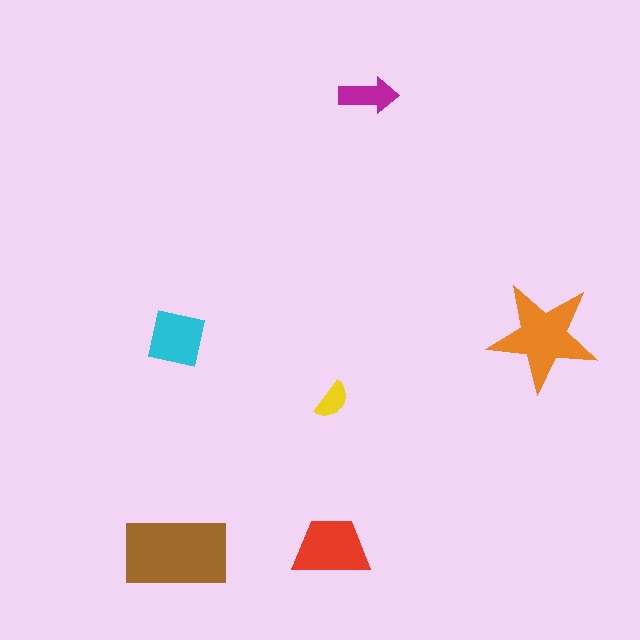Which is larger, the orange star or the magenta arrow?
The orange star.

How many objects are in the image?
There are 6 objects in the image.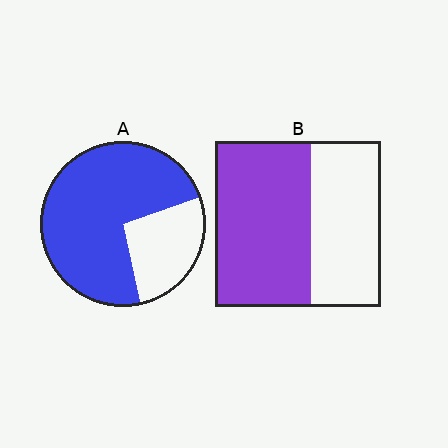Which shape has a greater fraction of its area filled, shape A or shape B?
Shape A.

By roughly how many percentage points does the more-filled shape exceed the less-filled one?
By roughly 15 percentage points (A over B).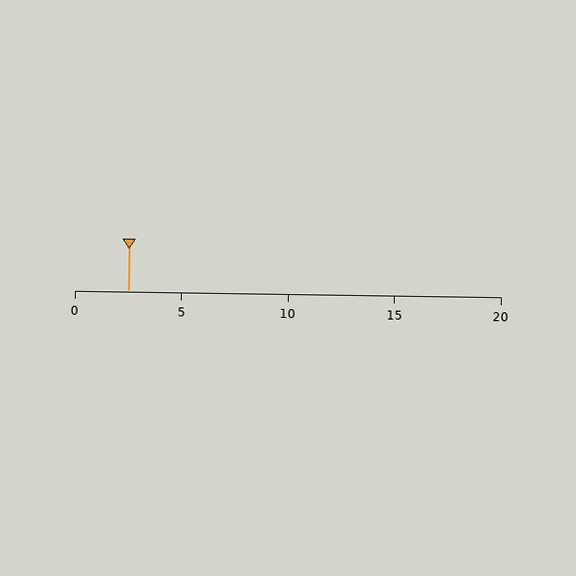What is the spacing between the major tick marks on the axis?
The major ticks are spaced 5 apart.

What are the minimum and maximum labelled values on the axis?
The axis runs from 0 to 20.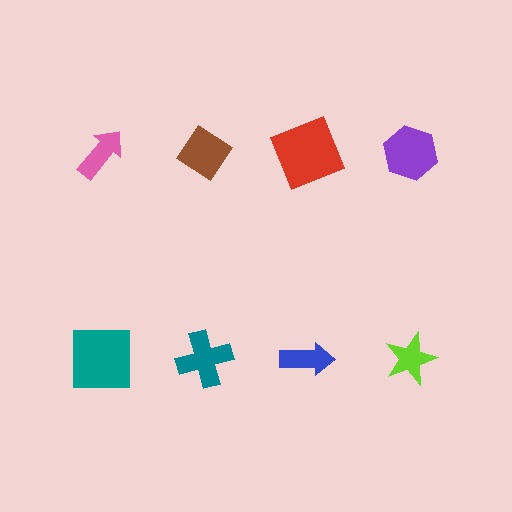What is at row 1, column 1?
A pink arrow.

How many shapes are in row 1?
4 shapes.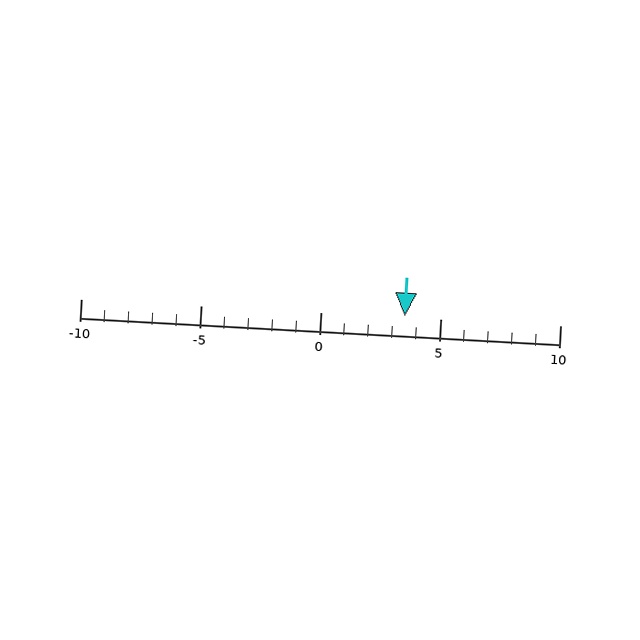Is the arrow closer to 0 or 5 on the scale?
The arrow is closer to 5.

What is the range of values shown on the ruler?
The ruler shows values from -10 to 10.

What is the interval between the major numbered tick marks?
The major tick marks are spaced 5 units apart.